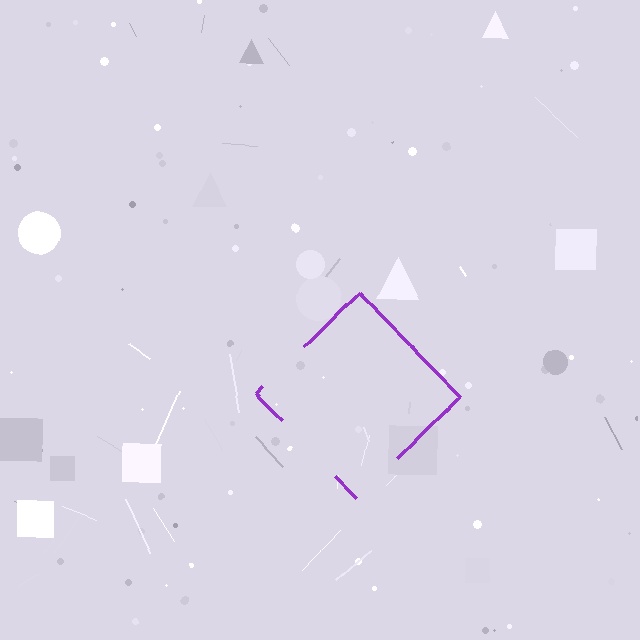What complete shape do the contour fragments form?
The contour fragments form a diamond.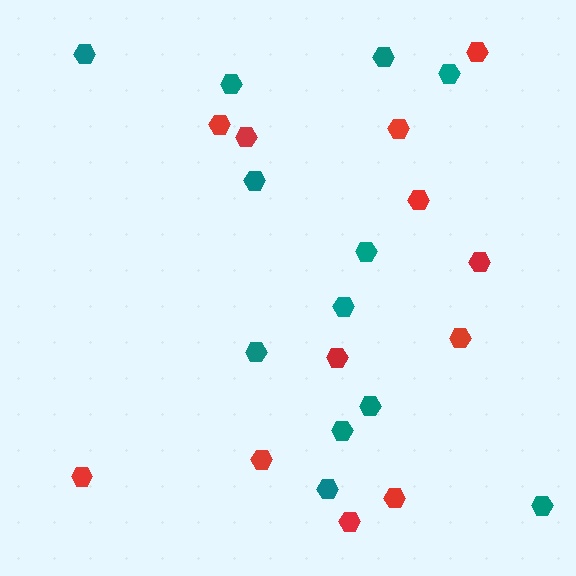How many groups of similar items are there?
There are 2 groups: one group of teal hexagons (12) and one group of red hexagons (12).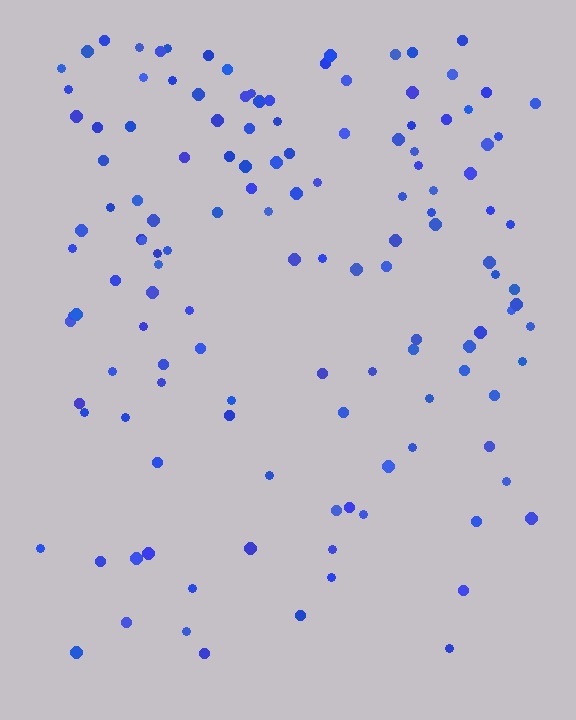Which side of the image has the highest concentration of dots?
The top.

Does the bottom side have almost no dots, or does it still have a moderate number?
Still a moderate number, just noticeably fewer than the top.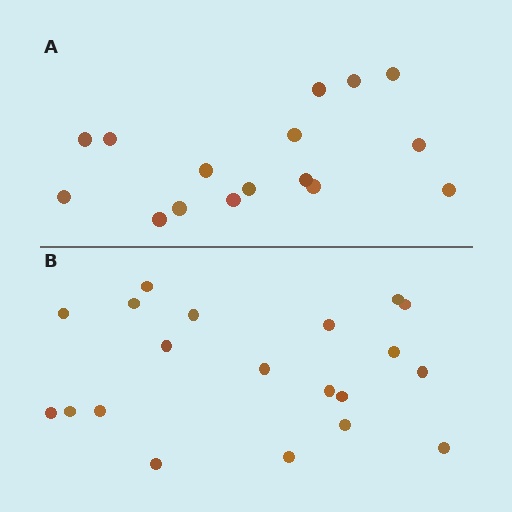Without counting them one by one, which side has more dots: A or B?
Region B (the bottom region) has more dots.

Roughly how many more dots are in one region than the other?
Region B has about 4 more dots than region A.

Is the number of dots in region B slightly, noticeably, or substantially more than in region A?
Region B has noticeably more, but not dramatically so. The ratio is roughly 1.2 to 1.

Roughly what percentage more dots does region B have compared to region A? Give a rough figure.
About 25% more.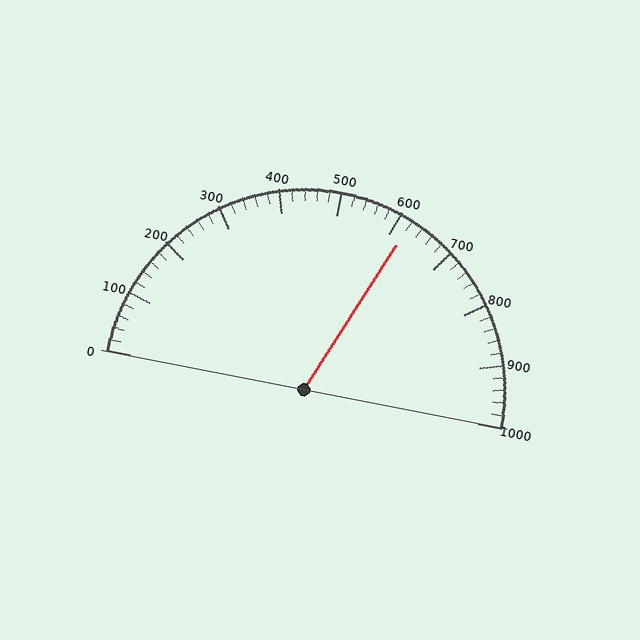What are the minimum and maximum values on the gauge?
The gauge ranges from 0 to 1000.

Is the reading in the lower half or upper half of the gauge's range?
The reading is in the upper half of the range (0 to 1000).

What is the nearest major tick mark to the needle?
The nearest major tick mark is 600.